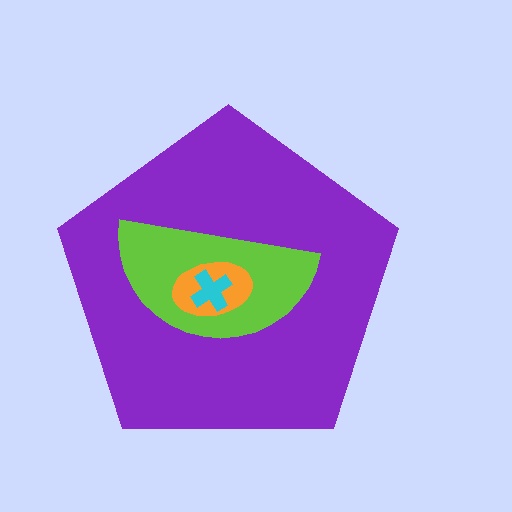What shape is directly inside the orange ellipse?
The cyan cross.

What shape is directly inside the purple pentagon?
The lime semicircle.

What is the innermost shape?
The cyan cross.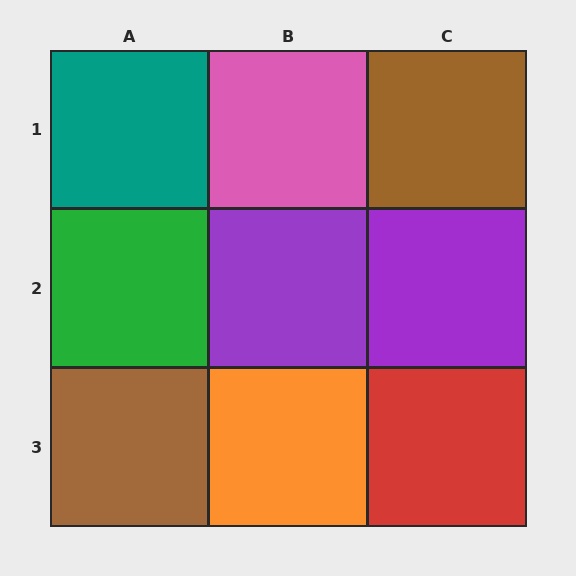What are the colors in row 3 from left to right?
Brown, orange, red.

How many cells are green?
1 cell is green.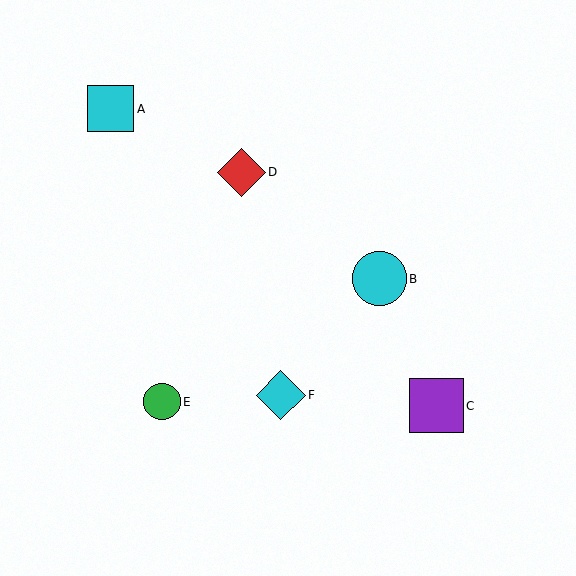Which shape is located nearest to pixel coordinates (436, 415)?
The purple square (labeled C) at (436, 406) is nearest to that location.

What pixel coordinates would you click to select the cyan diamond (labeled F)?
Click at (281, 395) to select the cyan diamond F.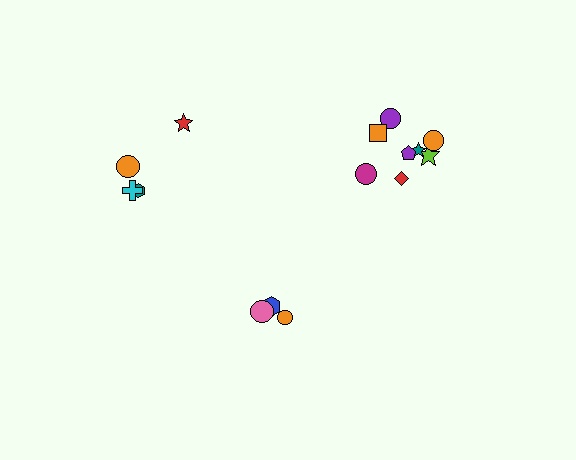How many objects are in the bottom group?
There are 3 objects.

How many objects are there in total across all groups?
There are 15 objects.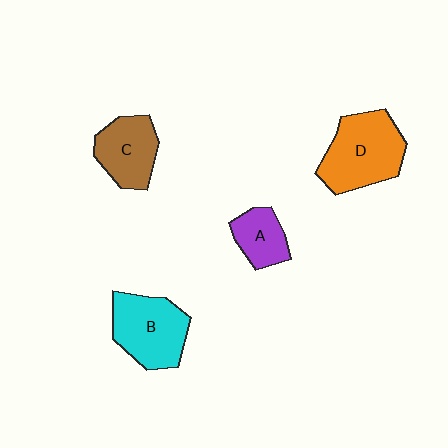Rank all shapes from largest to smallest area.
From largest to smallest: D (orange), B (cyan), C (brown), A (purple).